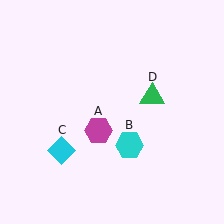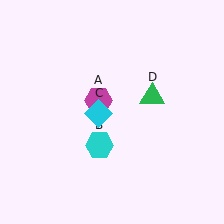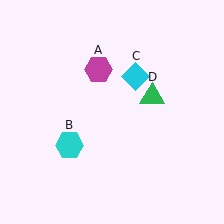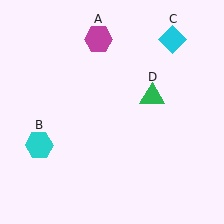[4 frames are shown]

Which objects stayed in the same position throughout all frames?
Green triangle (object D) remained stationary.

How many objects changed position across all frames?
3 objects changed position: magenta hexagon (object A), cyan hexagon (object B), cyan diamond (object C).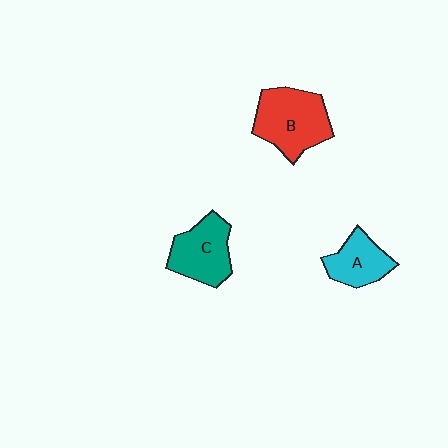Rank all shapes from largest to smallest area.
From largest to smallest: B (red), C (teal), A (cyan).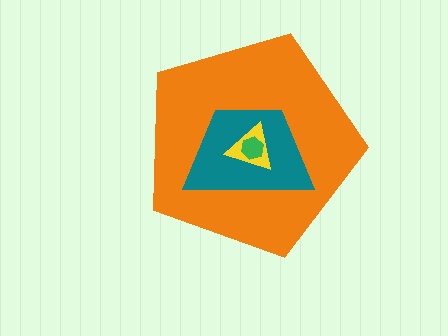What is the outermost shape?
The orange pentagon.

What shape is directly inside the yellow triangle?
The green hexagon.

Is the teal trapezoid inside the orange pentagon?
Yes.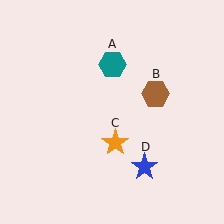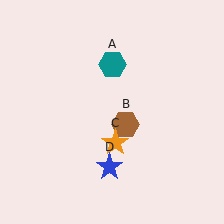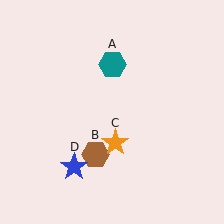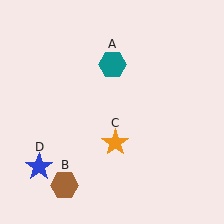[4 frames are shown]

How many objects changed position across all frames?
2 objects changed position: brown hexagon (object B), blue star (object D).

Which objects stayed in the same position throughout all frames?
Teal hexagon (object A) and orange star (object C) remained stationary.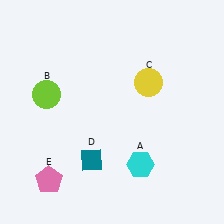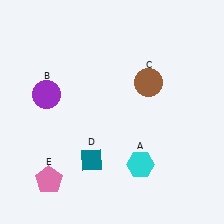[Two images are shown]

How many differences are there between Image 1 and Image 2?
There are 2 differences between the two images.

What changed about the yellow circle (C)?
In Image 1, C is yellow. In Image 2, it changed to brown.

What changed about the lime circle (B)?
In Image 1, B is lime. In Image 2, it changed to purple.